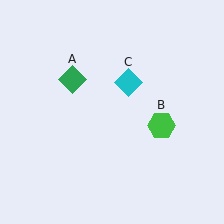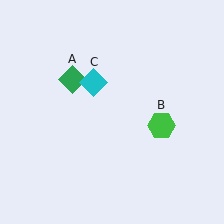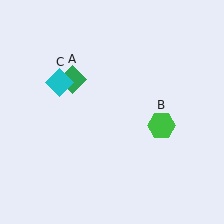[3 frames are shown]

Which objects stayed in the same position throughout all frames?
Green diamond (object A) and green hexagon (object B) remained stationary.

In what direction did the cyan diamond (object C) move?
The cyan diamond (object C) moved left.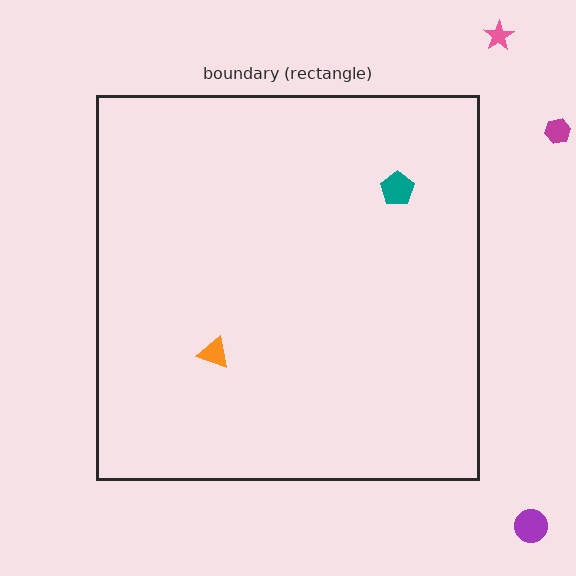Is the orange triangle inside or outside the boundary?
Inside.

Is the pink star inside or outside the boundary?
Outside.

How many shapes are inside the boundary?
2 inside, 3 outside.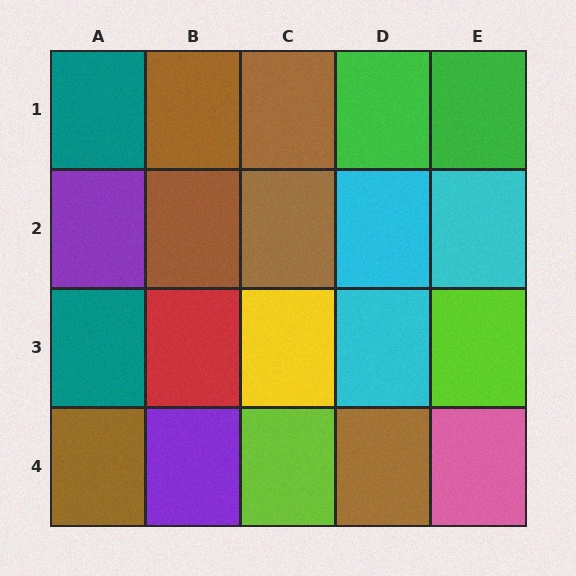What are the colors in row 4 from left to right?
Brown, purple, lime, brown, pink.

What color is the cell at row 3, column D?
Cyan.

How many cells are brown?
6 cells are brown.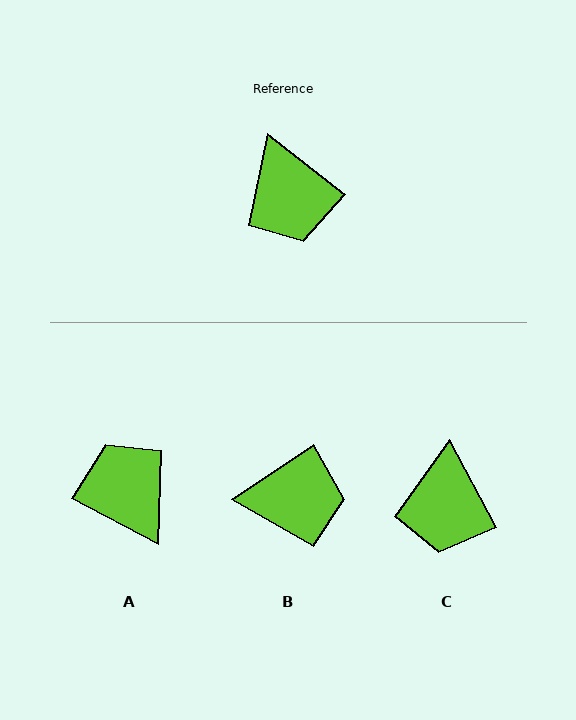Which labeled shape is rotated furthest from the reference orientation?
A, about 170 degrees away.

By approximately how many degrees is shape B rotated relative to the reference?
Approximately 72 degrees counter-clockwise.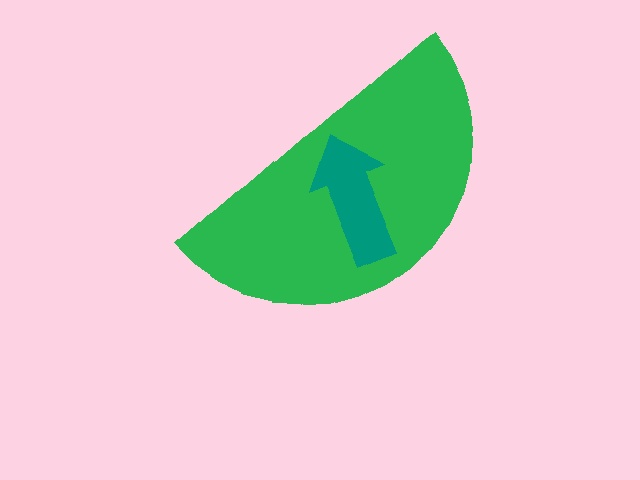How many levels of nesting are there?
2.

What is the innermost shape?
The teal arrow.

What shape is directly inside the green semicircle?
The teal arrow.